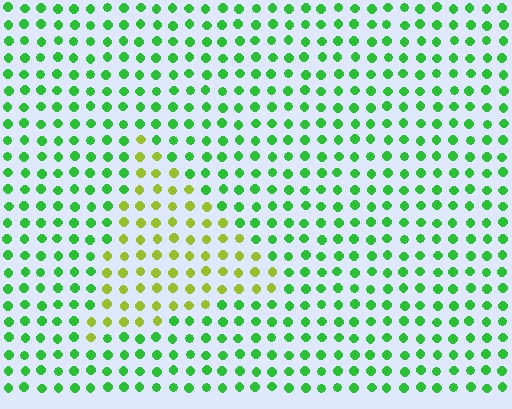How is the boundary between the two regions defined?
The boundary is defined purely by a slight shift in hue (about 47 degrees). Spacing, size, and orientation are identical on both sides.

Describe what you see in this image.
The image is filled with small green elements in a uniform arrangement. A triangle-shaped region is visible where the elements are tinted to a slightly different hue, forming a subtle color boundary.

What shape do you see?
I see a triangle.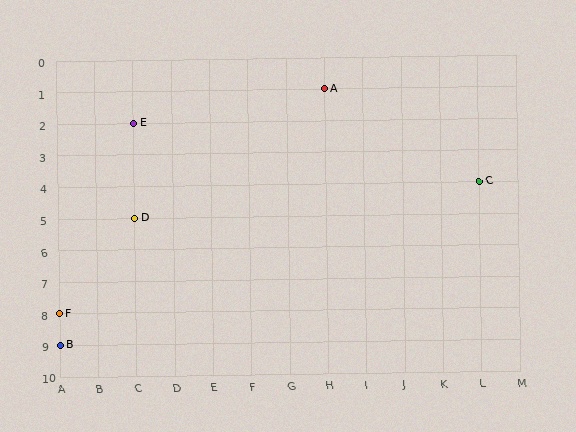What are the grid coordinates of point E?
Point E is at grid coordinates (C, 2).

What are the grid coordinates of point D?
Point D is at grid coordinates (C, 5).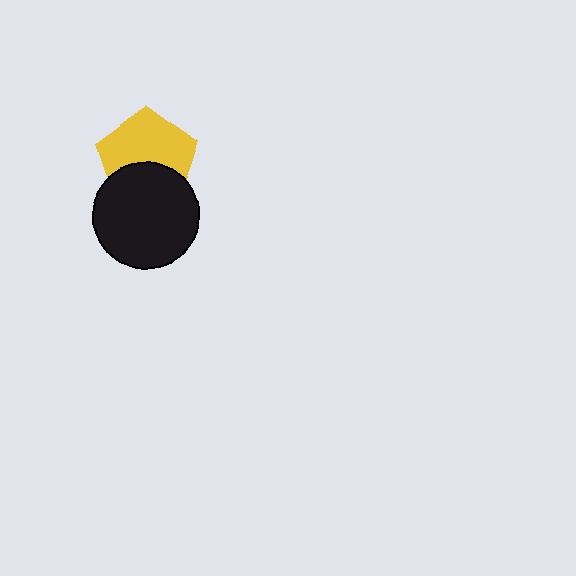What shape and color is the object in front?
The object in front is a black circle.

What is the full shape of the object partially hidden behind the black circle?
The partially hidden object is a yellow pentagon.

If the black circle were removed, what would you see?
You would see the complete yellow pentagon.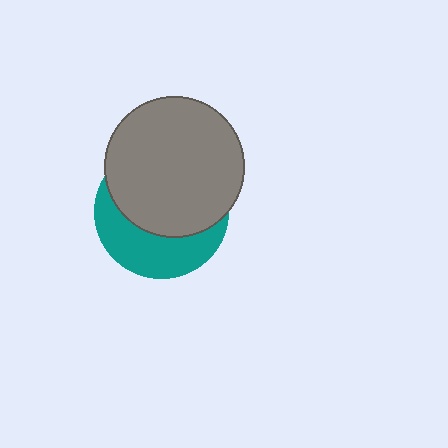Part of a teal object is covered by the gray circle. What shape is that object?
It is a circle.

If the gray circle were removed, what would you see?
You would see the complete teal circle.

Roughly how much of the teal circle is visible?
A small part of it is visible (roughly 39%).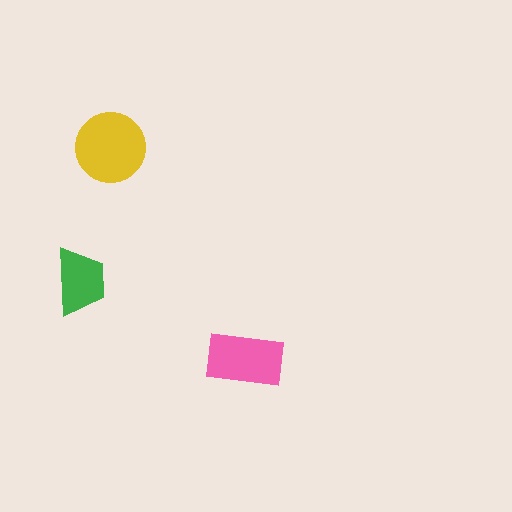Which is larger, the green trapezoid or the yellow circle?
The yellow circle.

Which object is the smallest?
The green trapezoid.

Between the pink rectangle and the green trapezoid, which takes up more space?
The pink rectangle.